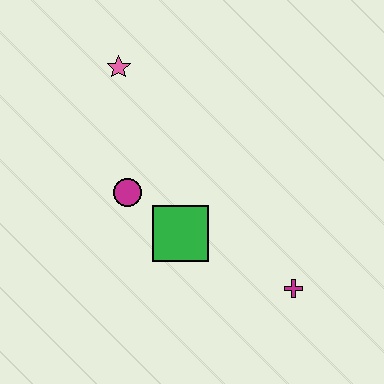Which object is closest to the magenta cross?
The green square is closest to the magenta cross.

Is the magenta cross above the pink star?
No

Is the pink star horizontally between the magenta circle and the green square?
No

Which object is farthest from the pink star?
The magenta cross is farthest from the pink star.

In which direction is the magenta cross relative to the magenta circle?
The magenta cross is to the right of the magenta circle.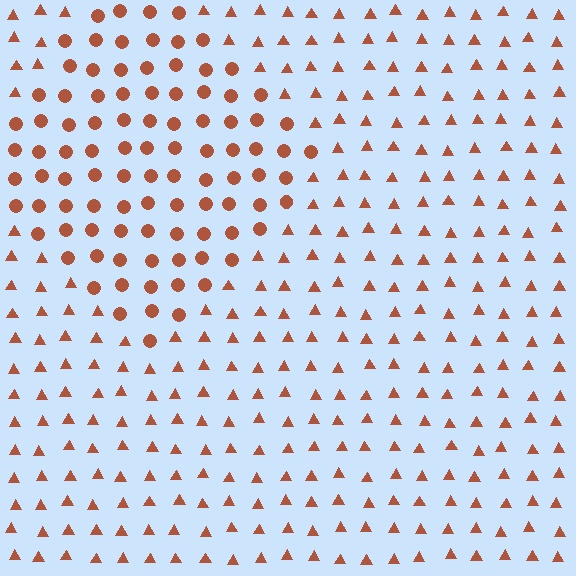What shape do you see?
I see a diamond.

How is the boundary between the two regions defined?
The boundary is defined by a change in element shape: circles inside vs. triangles outside. All elements share the same color and spacing.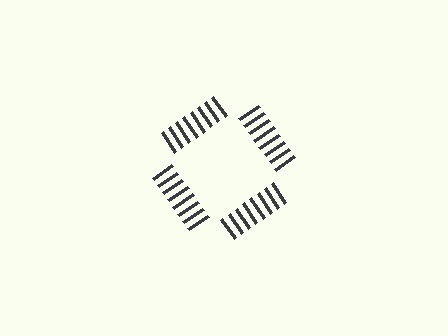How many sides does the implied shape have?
4 sides — the line-ends trace a square.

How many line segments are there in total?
32 — 8 along each of the 4 edges.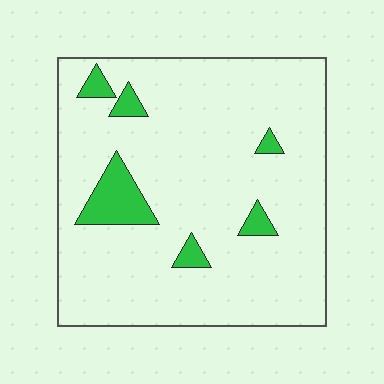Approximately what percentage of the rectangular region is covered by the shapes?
Approximately 10%.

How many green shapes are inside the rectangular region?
6.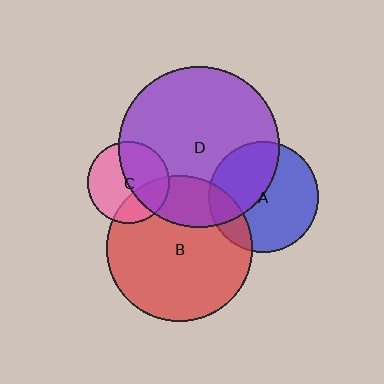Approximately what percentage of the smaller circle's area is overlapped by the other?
Approximately 50%.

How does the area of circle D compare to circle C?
Approximately 3.8 times.